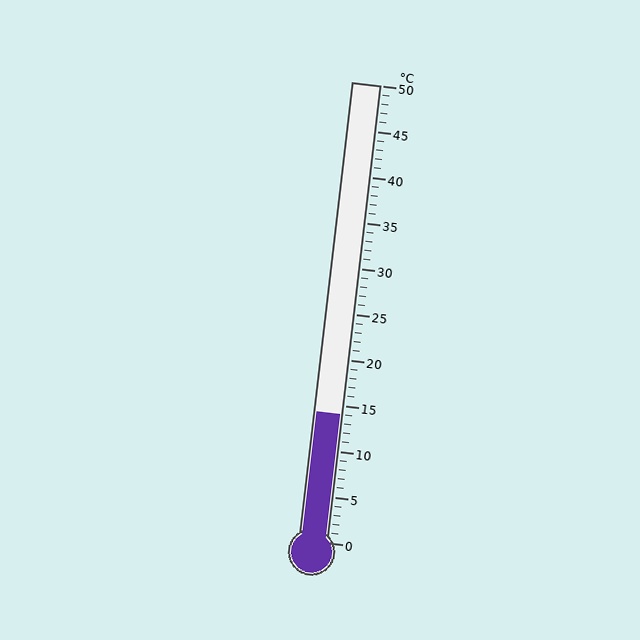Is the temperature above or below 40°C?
The temperature is below 40°C.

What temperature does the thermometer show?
The thermometer shows approximately 14°C.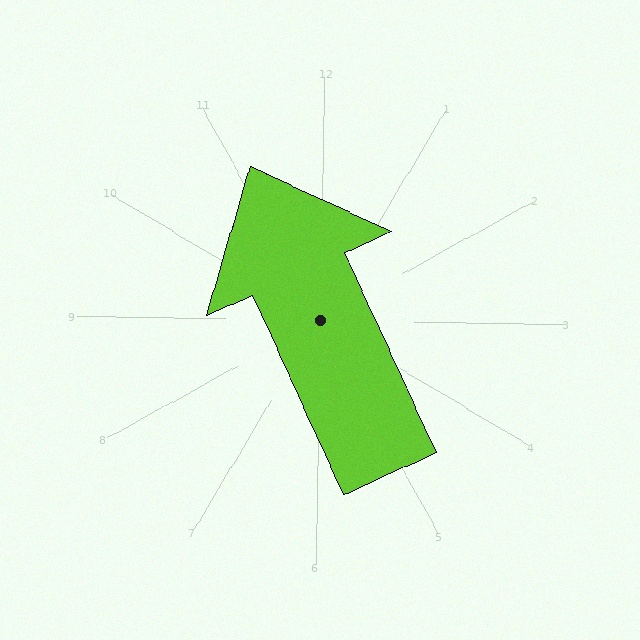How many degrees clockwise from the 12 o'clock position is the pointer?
Approximately 335 degrees.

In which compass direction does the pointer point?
Northwest.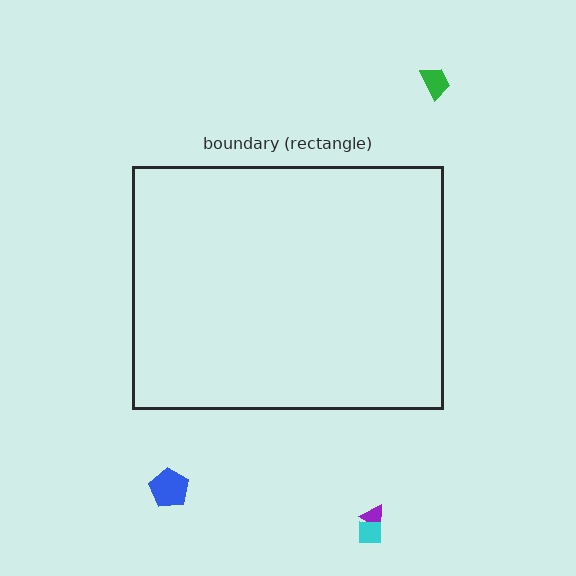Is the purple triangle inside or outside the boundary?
Outside.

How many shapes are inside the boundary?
0 inside, 4 outside.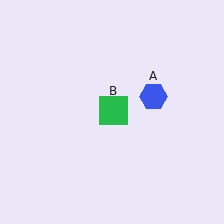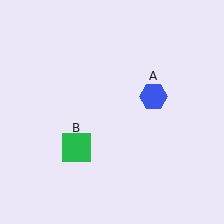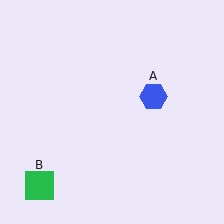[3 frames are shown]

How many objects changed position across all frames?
1 object changed position: green square (object B).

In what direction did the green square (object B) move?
The green square (object B) moved down and to the left.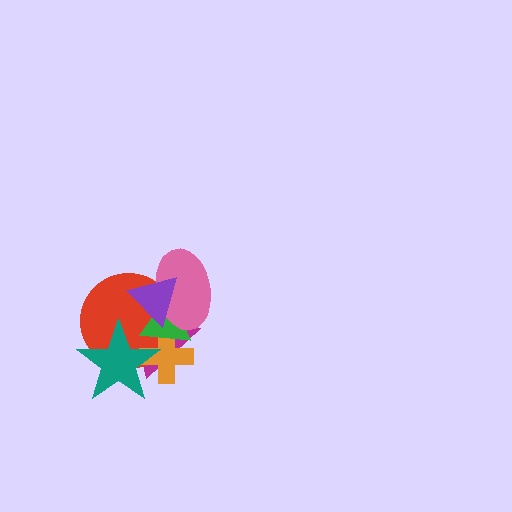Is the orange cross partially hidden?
Yes, it is partially covered by another shape.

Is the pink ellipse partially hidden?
Yes, it is partially covered by another shape.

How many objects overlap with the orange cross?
4 objects overlap with the orange cross.